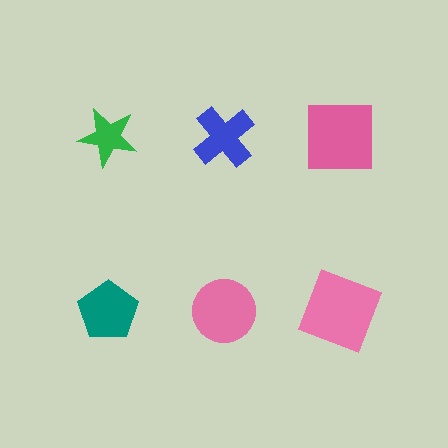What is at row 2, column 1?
A teal pentagon.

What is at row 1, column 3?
A pink square.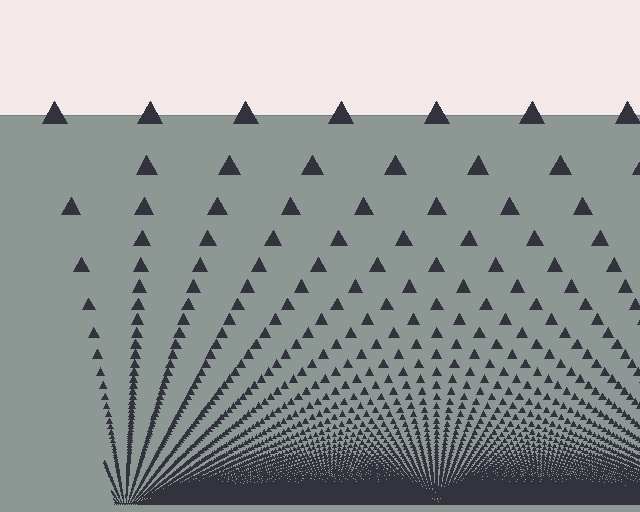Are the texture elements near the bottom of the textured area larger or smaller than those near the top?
Smaller. The gradient is inverted — elements near the bottom are smaller and denser.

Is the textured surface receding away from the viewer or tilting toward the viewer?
The surface appears to tilt toward the viewer. Texture elements get larger and sparser toward the top.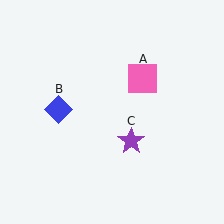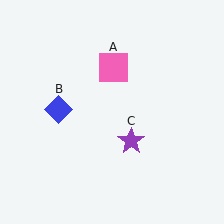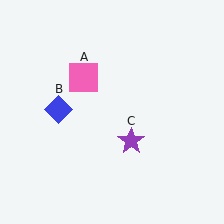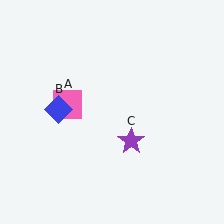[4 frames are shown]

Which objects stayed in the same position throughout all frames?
Blue diamond (object B) and purple star (object C) remained stationary.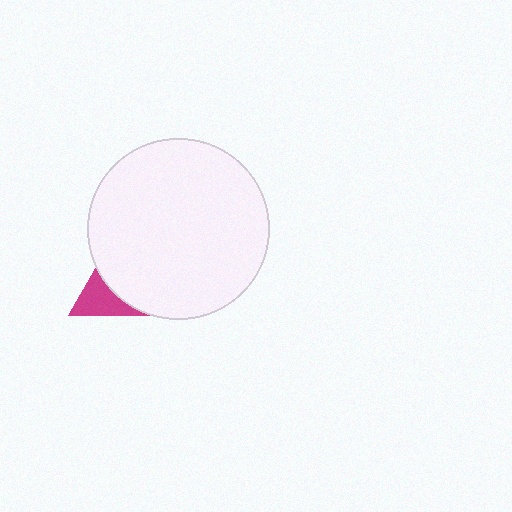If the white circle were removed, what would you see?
You would see the complete magenta triangle.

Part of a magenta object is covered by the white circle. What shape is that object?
It is a triangle.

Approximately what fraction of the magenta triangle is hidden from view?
Roughly 69% of the magenta triangle is hidden behind the white circle.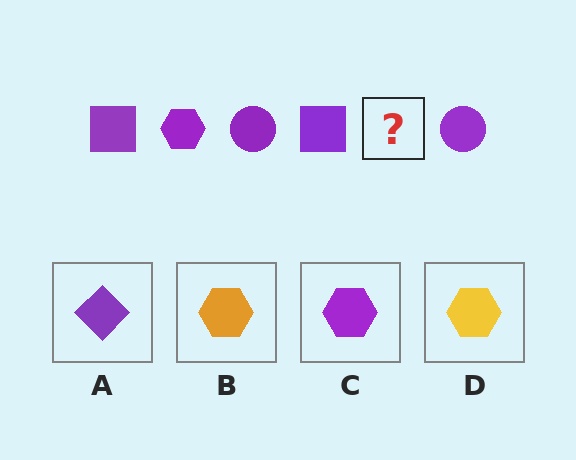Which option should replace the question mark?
Option C.